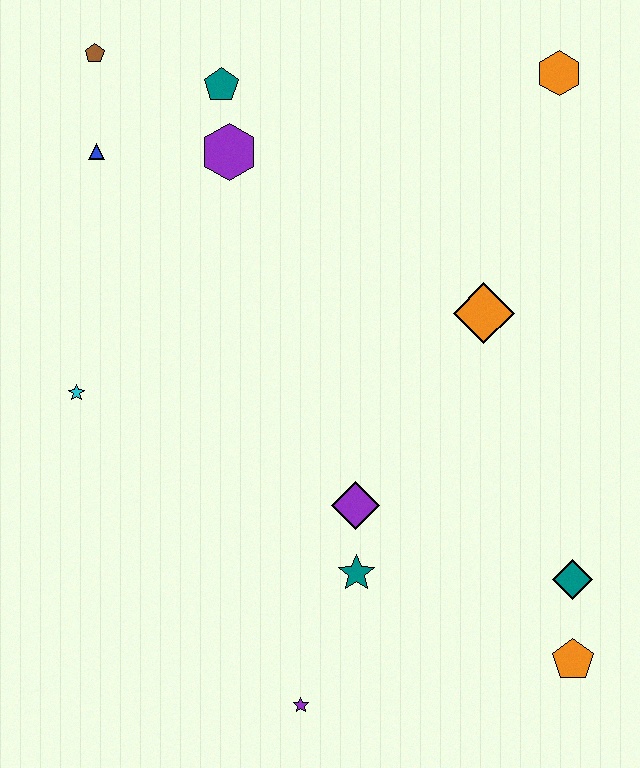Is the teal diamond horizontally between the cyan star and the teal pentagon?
No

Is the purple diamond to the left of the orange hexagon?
Yes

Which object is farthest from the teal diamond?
The brown pentagon is farthest from the teal diamond.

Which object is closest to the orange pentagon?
The teal diamond is closest to the orange pentagon.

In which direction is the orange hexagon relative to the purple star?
The orange hexagon is above the purple star.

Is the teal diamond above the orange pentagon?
Yes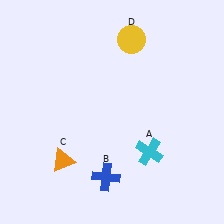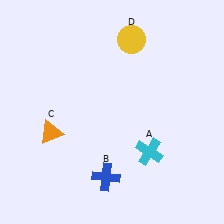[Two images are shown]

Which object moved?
The orange triangle (C) moved up.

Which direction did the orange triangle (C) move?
The orange triangle (C) moved up.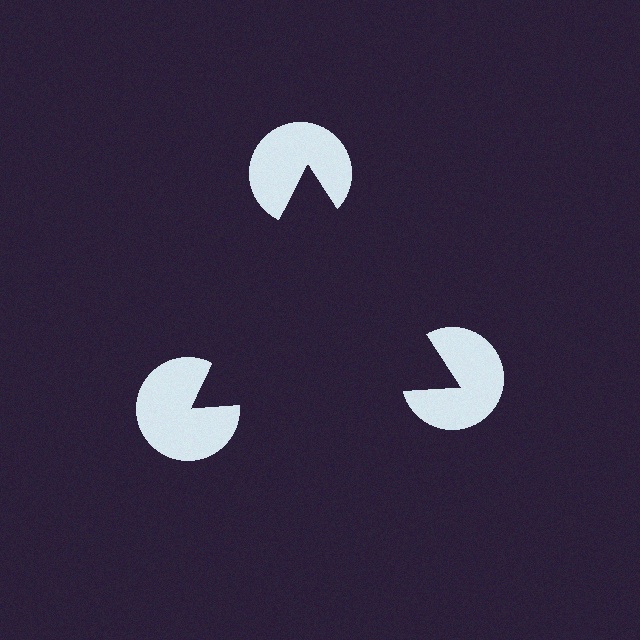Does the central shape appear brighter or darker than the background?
It typically appears slightly darker than the background, even though no actual brightness change is drawn.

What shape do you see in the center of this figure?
An illusory triangle — its edges are inferred from the aligned wedge cuts in the pac-man discs, not physically drawn.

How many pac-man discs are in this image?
There are 3 — one at each vertex of the illusory triangle.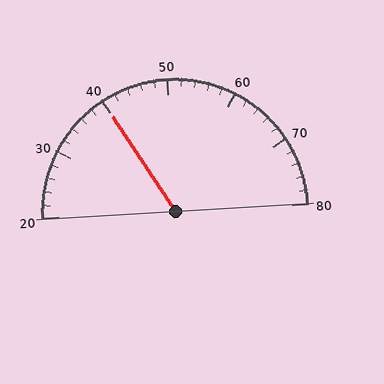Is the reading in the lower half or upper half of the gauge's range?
The reading is in the lower half of the range (20 to 80).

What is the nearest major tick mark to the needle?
The nearest major tick mark is 40.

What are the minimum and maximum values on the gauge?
The gauge ranges from 20 to 80.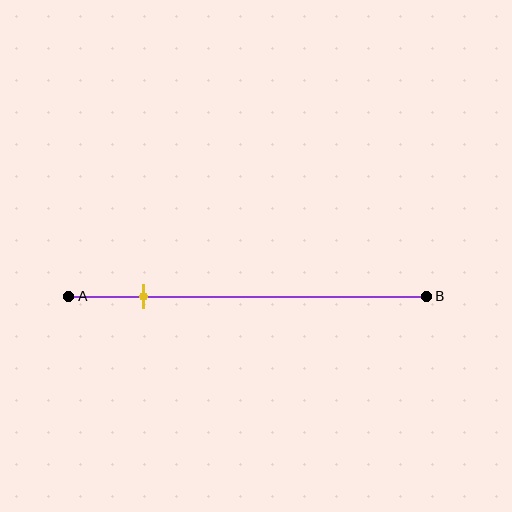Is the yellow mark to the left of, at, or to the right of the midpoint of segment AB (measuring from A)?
The yellow mark is to the left of the midpoint of segment AB.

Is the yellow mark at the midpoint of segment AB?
No, the mark is at about 20% from A, not at the 50% midpoint.